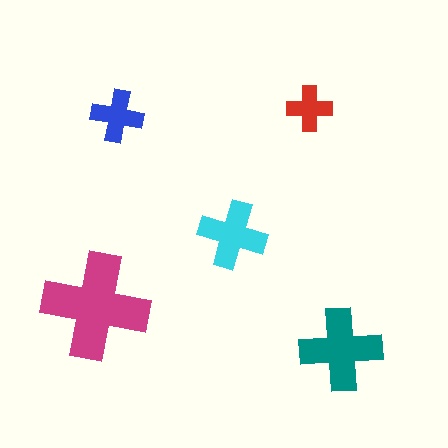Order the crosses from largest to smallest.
the magenta one, the teal one, the cyan one, the blue one, the red one.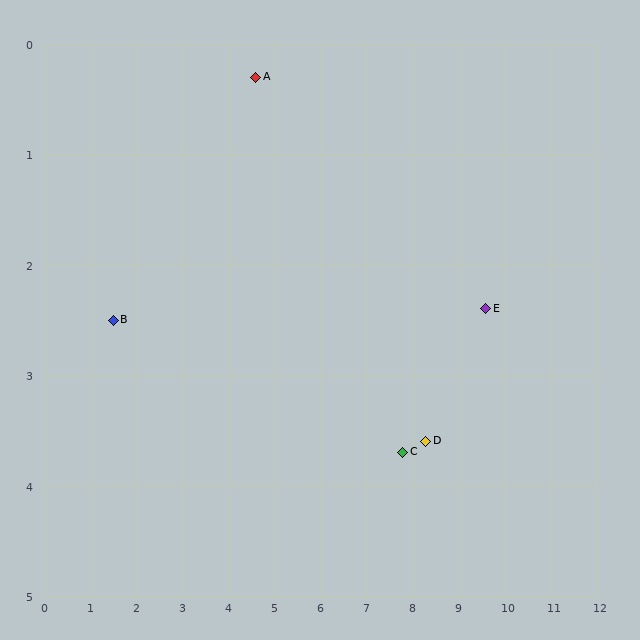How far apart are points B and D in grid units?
Points B and D are about 6.9 grid units apart.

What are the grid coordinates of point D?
Point D is at approximately (8.3, 3.6).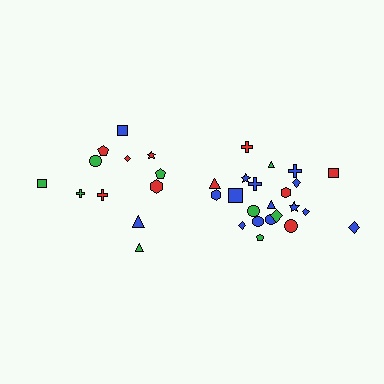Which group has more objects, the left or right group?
The right group.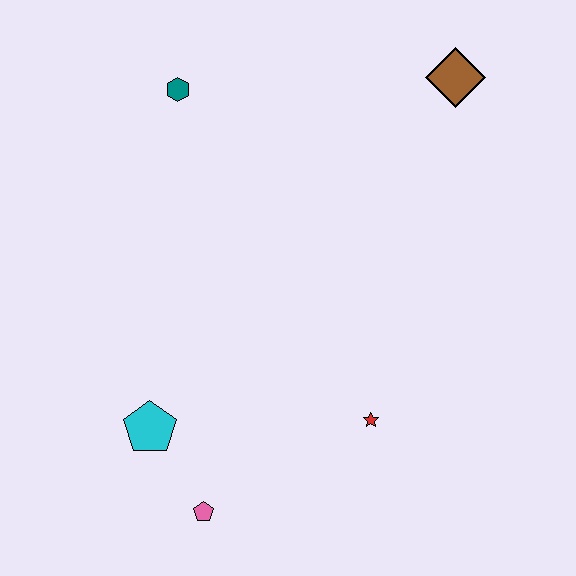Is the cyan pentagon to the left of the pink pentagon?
Yes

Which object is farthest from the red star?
The teal hexagon is farthest from the red star.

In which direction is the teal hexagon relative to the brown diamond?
The teal hexagon is to the left of the brown diamond.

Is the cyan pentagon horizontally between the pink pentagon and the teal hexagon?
No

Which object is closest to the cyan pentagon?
The pink pentagon is closest to the cyan pentagon.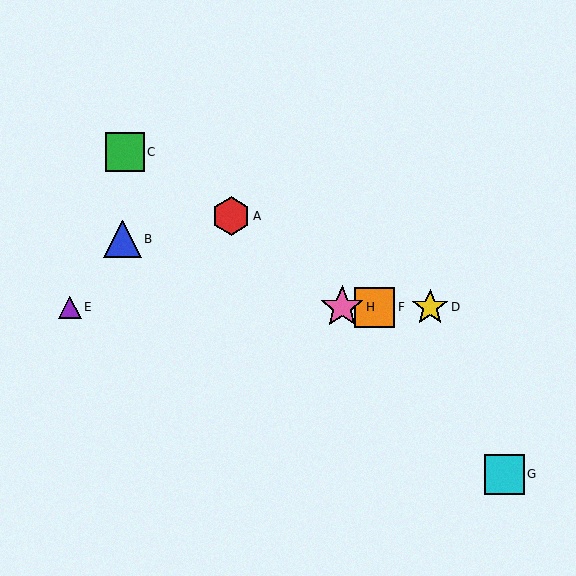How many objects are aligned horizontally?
4 objects (D, E, F, H) are aligned horizontally.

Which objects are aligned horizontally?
Objects D, E, F, H are aligned horizontally.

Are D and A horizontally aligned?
No, D is at y≈307 and A is at y≈216.